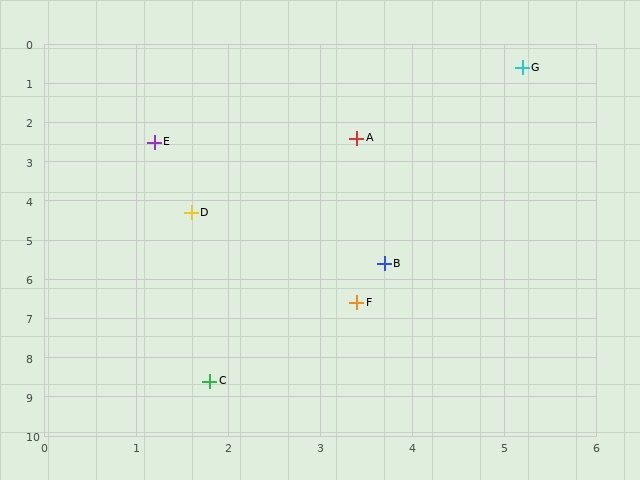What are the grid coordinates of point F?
Point F is at approximately (3.4, 6.6).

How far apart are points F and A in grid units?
Points F and A are about 4.2 grid units apart.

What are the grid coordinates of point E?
Point E is at approximately (1.2, 2.5).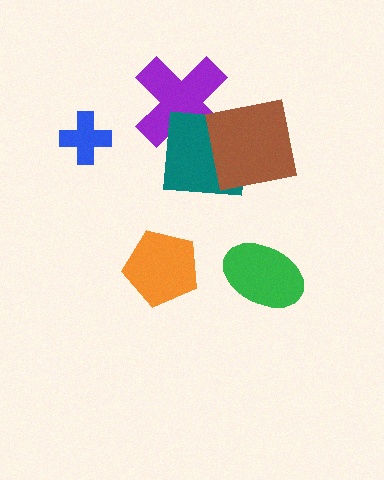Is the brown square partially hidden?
No, no other shape covers it.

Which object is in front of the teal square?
The brown square is in front of the teal square.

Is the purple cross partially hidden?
Yes, it is partially covered by another shape.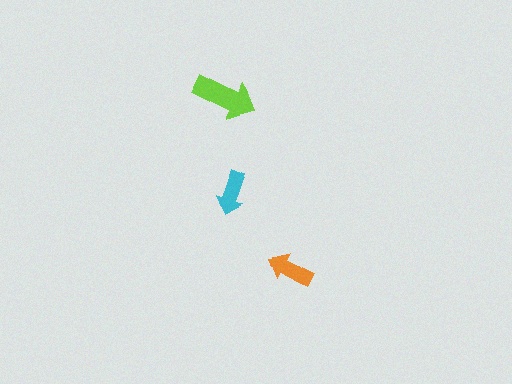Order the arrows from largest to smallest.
the lime one, the orange one, the cyan one.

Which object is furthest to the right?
The orange arrow is rightmost.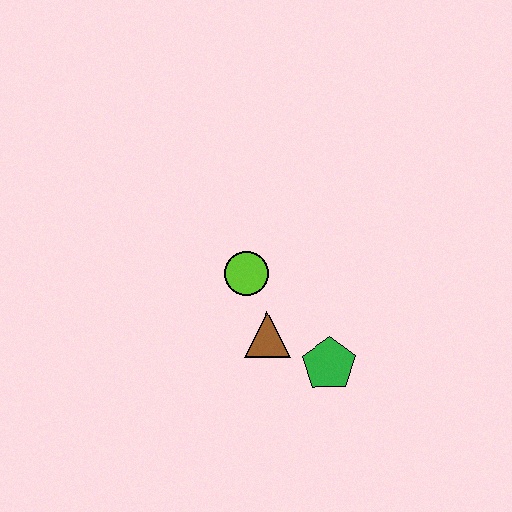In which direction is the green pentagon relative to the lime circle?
The green pentagon is below the lime circle.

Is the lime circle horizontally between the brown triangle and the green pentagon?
No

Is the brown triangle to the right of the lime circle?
Yes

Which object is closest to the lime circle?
The brown triangle is closest to the lime circle.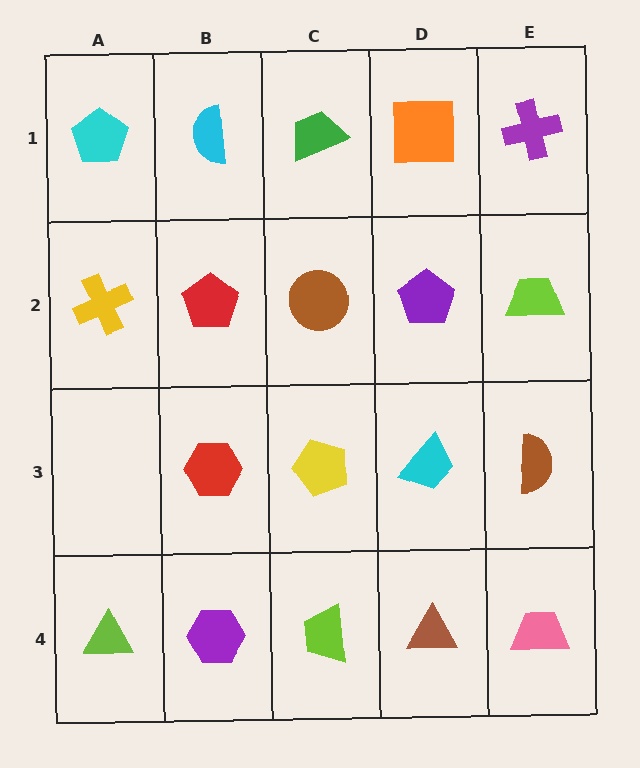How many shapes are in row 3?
4 shapes.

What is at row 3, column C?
A yellow pentagon.